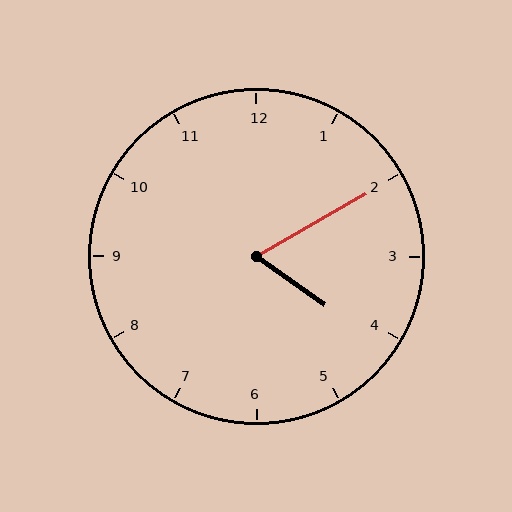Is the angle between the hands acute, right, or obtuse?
It is acute.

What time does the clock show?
4:10.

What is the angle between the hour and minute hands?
Approximately 65 degrees.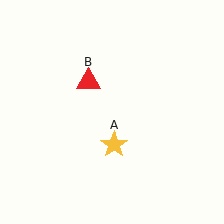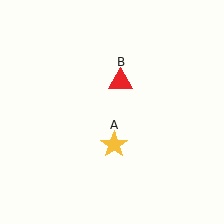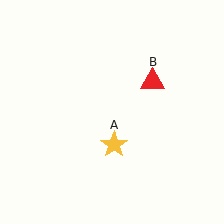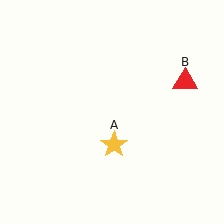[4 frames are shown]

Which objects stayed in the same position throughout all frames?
Yellow star (object A) remained stationary.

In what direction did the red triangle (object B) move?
The red triangle (object B) moved right.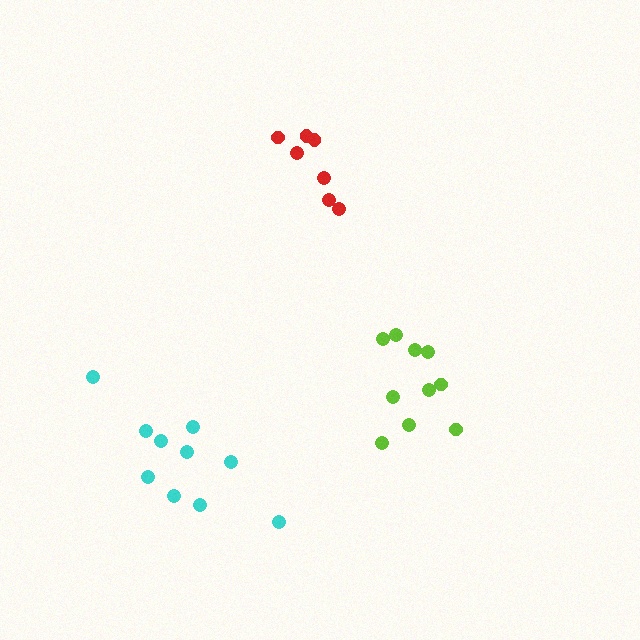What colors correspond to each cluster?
The clusters are colored: lime, red, cyan.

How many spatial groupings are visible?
There are 3 spatial groupings.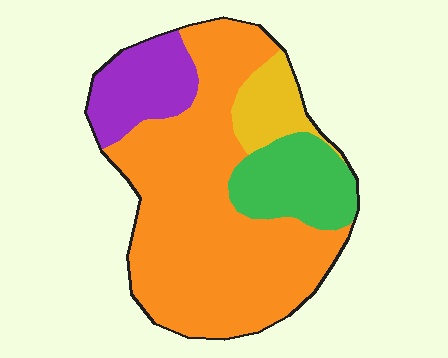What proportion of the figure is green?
Green covers about 15% of the figure.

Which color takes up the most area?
Orange, at roughly 60%.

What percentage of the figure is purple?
Purple takes up less than a sixth of the figure.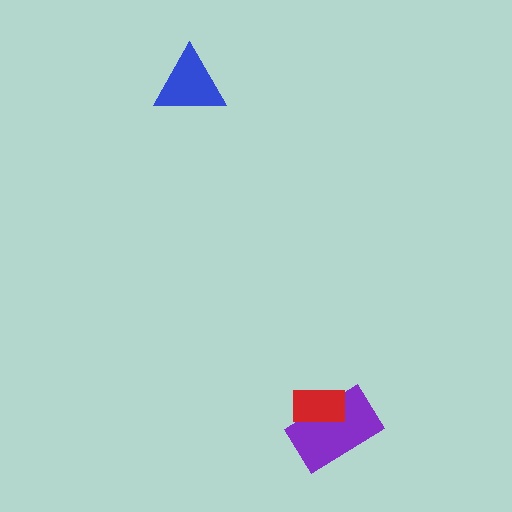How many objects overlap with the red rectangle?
1 object overlaps with the red rectangle.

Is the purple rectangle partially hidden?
Yes, it is partially covered by another shape.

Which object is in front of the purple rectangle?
The red rectangle is in front of the purple rectangle.